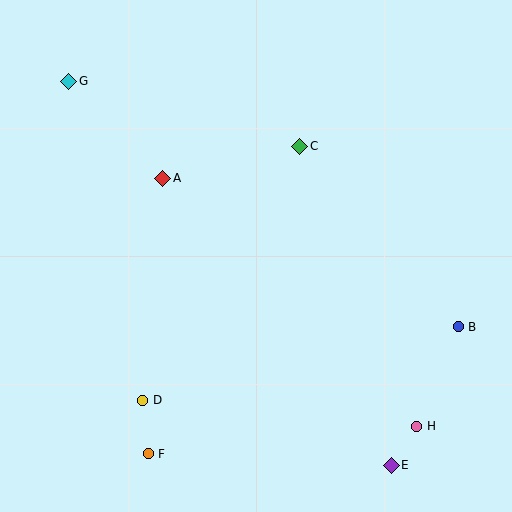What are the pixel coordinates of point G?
Point G is at (69, 81).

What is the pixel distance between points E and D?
The distance between E and D is 257 pixels.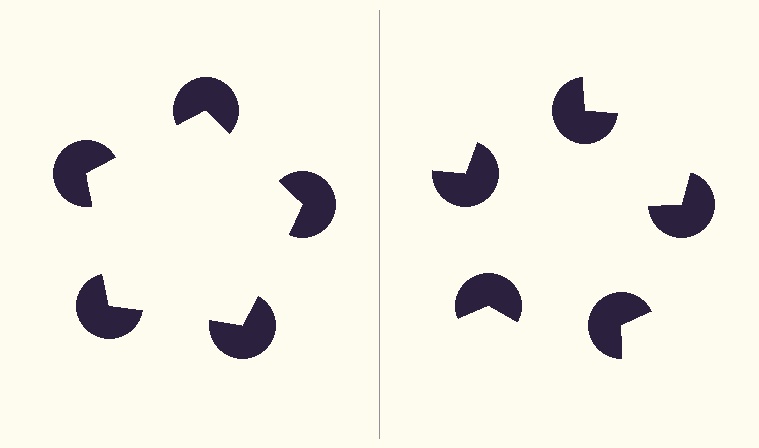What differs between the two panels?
The pac-man discs are positioned identically on both sides; only the wedge orientations differ. On the left they align to a pentagon; on the right they are misaligned.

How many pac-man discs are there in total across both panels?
10 — 5 on each side.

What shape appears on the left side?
An illusory pentagon.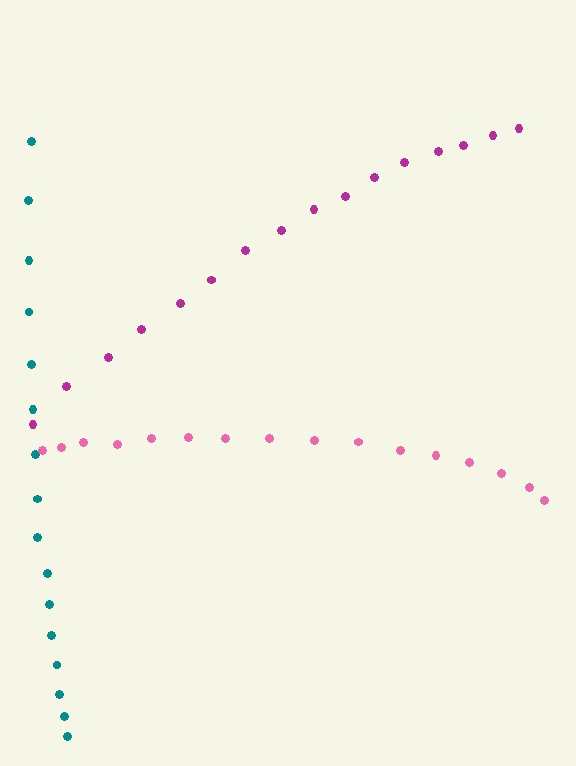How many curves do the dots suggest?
There are 3 distinct paths.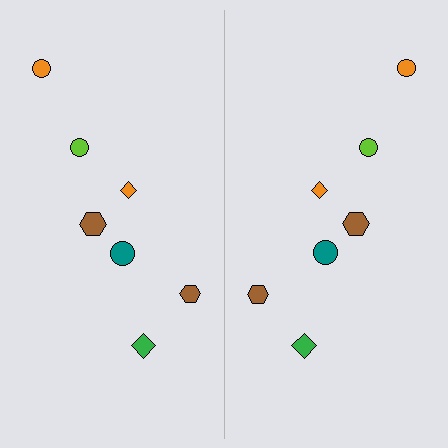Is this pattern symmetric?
Yes, this pattern has bilateral (reflection) symmetry.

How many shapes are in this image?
There are 14 shapes in this image.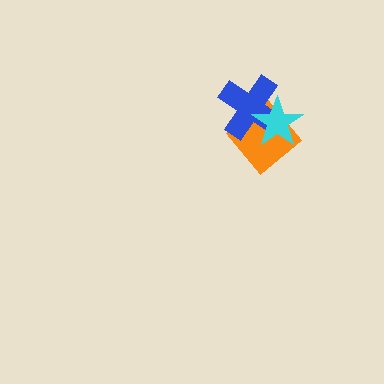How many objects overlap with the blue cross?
2 objects overlap with the blue cross.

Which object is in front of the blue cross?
The cyan star is in front of the blue cross.